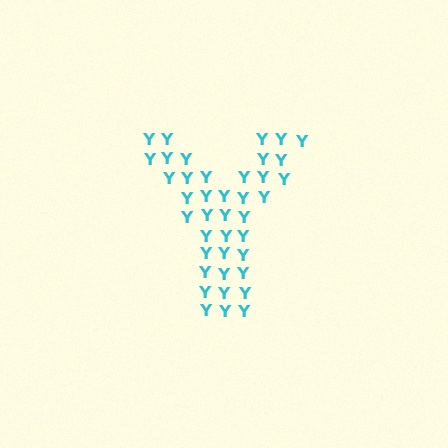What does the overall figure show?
The overall figure shows the letter Y.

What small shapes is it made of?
It is made of small letter Y's.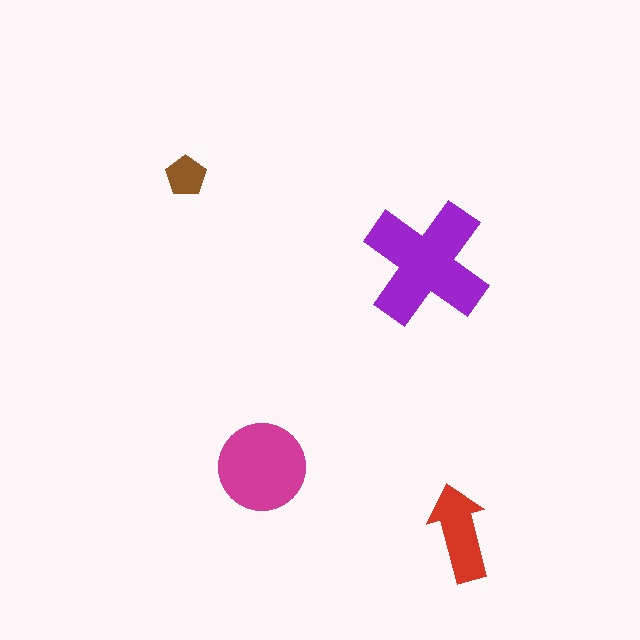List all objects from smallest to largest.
The brown pentagon, the red arrow, the magenta circle, the purple cross.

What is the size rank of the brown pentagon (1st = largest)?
4th.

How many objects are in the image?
There are 4 objects in the image.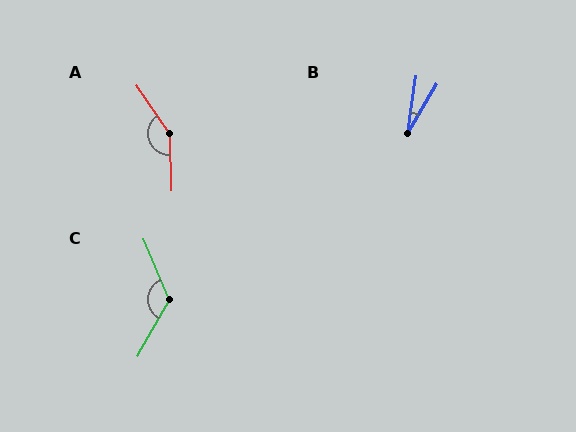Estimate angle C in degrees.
Approximately 128 degrees.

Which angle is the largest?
A, at approximately 146 degrees.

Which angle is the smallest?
B, at approximately 22 degrees.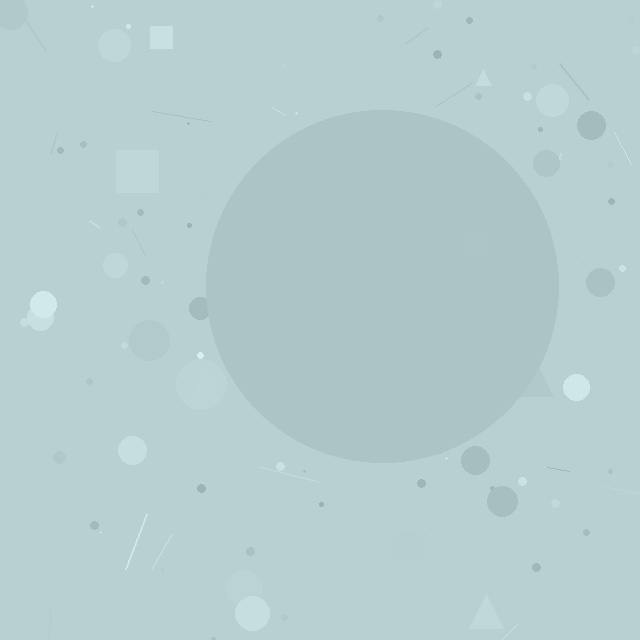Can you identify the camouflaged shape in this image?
The camouflaged shape is a circle.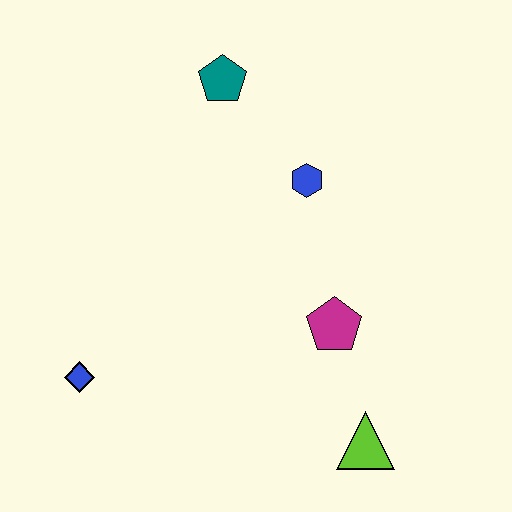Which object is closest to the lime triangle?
The magenta pentagon is closest to the lime triangle.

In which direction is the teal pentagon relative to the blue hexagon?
The teal pentagon is above the blue hexagon.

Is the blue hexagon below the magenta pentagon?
No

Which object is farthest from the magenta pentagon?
The teal pentagon is farthest from the magenta pentagon.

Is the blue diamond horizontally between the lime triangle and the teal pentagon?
No